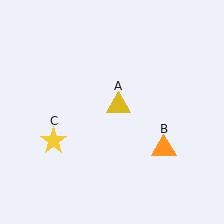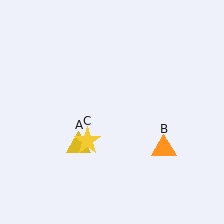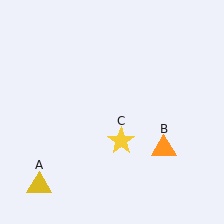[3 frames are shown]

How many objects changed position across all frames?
2 objects changed position: yellow triangle (object A), yellow star (object C).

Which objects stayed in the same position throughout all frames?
Orange triangle (object B) remained stationary.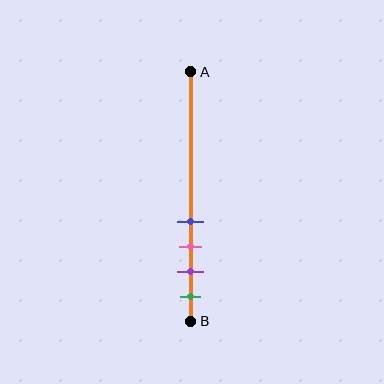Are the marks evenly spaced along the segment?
Yes, the marks are approximately evenly spaced.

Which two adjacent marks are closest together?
The blue and pink marks are the closest adjacent pair.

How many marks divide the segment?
There are 4 marks dividing the segment.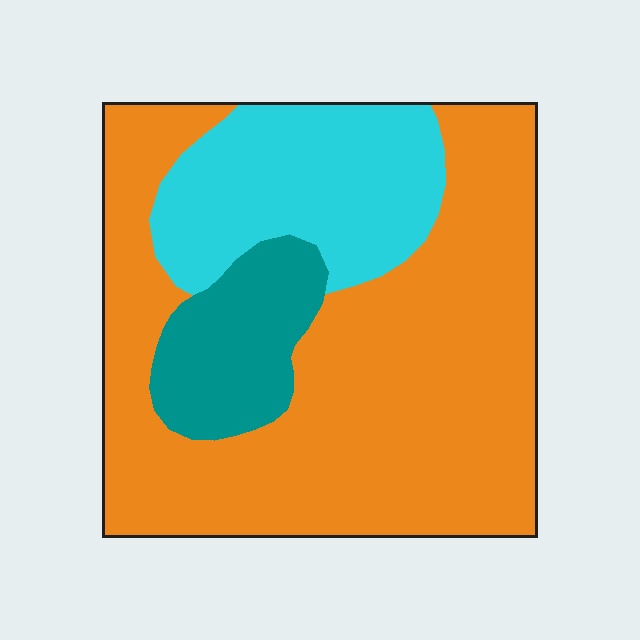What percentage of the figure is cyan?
Cyan takes up about one quarter (1/4) of the figure.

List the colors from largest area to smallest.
From largest to smallest: orange, cyan, teal.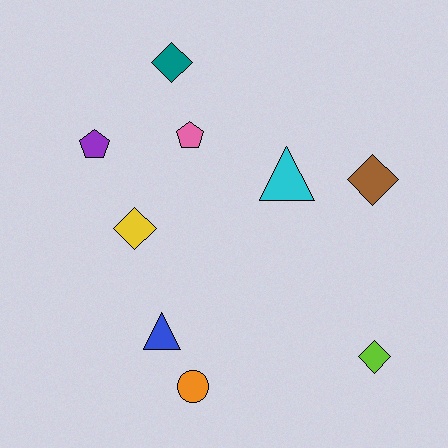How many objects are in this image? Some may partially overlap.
There are 9 objects.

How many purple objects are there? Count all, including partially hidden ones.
There is 1 purple object.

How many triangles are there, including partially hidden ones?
There are 2 triangles.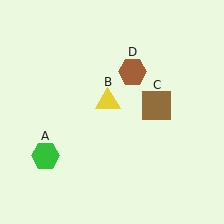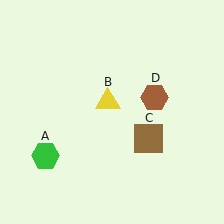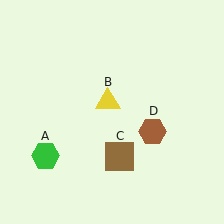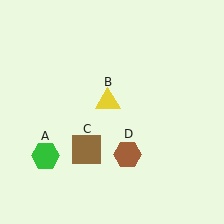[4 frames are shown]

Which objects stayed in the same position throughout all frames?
Green hexagon (object A) and yellow triangle (object B) remained stationary.